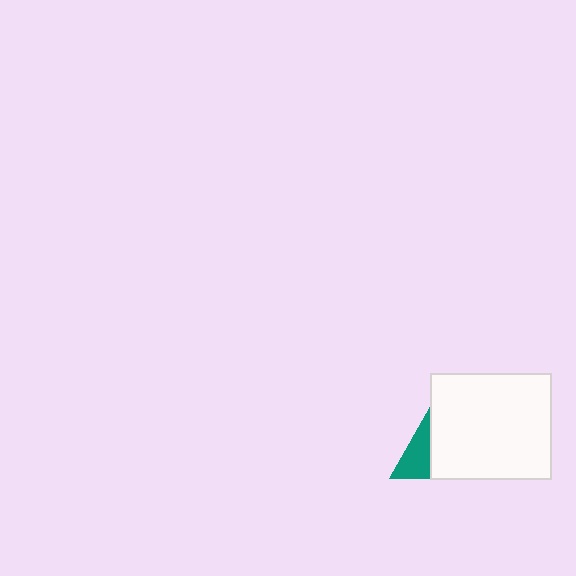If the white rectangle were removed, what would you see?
You would see the complete teal triangle.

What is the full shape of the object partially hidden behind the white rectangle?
The partially hidden object is a teal triangle.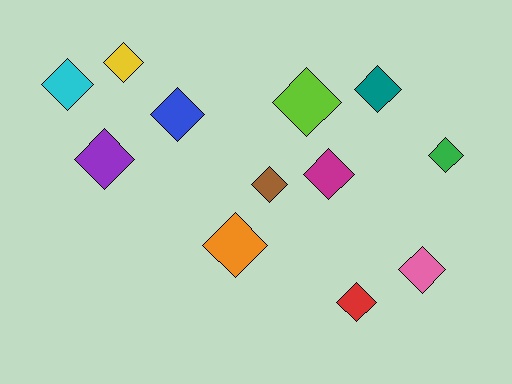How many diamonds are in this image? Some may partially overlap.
There are 12 diamonds.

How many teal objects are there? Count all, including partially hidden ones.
There is 1 teal object.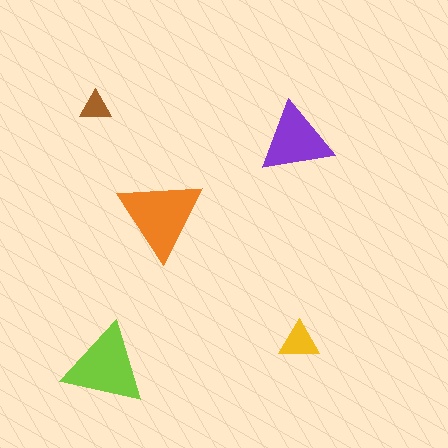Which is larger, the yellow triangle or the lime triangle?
The lime one.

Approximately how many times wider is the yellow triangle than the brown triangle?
About 1.5 times wider.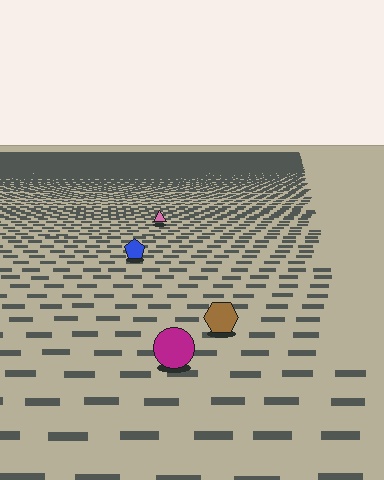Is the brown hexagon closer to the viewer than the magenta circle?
No. The magenta circle is closer — you can tell from the texture gradient: the ground texture is coarser near it.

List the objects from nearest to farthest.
From nearest to farthest: the magenta circle, the brown hexagon, the blue pentagon, the pink triangle.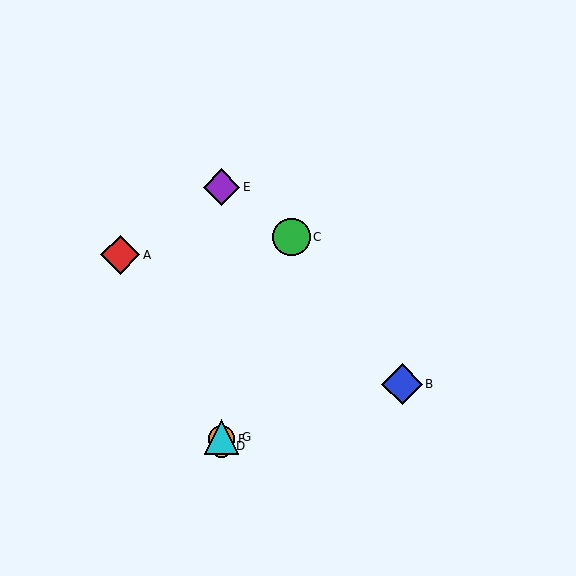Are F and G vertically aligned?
Yes, both are at x≈221.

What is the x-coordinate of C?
Object C is at x≈292.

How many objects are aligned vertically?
4 objects (D, E, F, G) are aligned vertically.